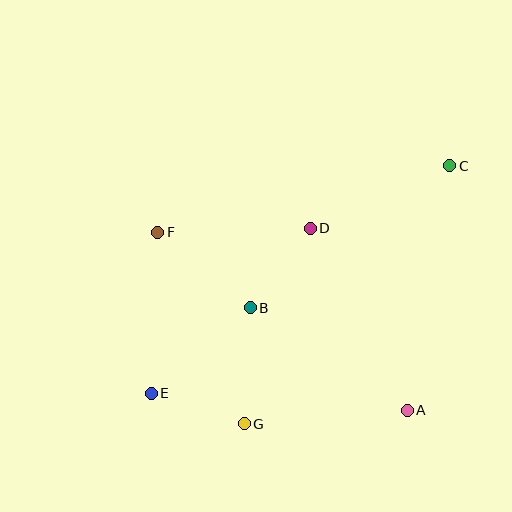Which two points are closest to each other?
Points E and G are closest to each other.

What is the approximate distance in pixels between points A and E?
The distance between A and E is approximately 257 pixels.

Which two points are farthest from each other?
Points C and E are farthest from each other.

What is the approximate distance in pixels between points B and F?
The distance between B and F is approximately 119 pixels.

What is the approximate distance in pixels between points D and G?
The distance between D and G is approximately 206 pixels.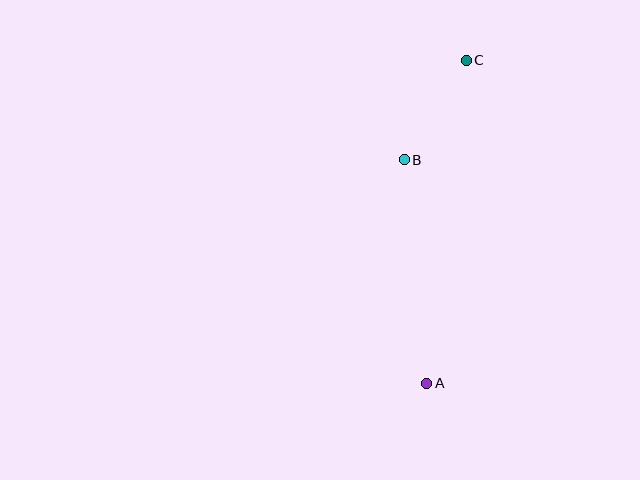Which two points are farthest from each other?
Points A and C are farthest from each other.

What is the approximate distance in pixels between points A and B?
The distance between A and B is approximately 225 pixels.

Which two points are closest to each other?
Points B and C are closest to each other.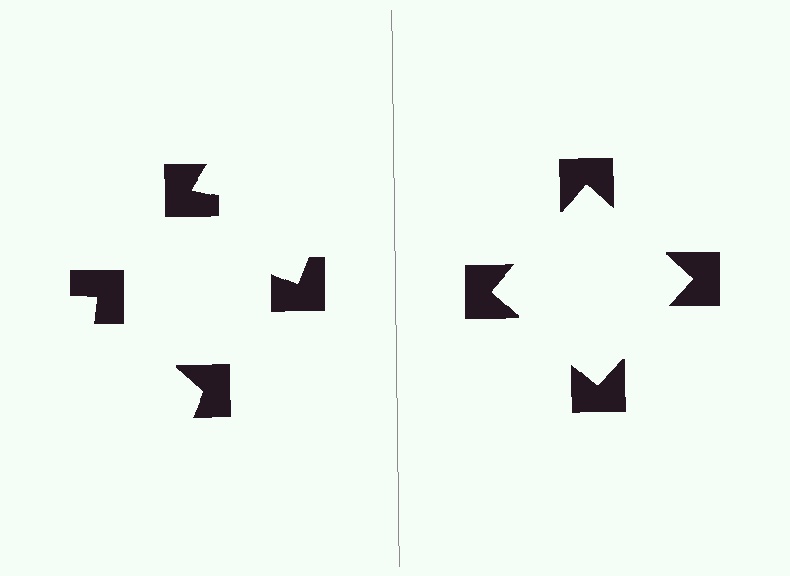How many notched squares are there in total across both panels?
8 — 4 on each side.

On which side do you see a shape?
An illusory square appears on the right side. On the left side the wedge cuts are rotated, so no coherent shape forms.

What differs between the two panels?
The notched squares are positioned identically on both sides; only the wedge orientations differ. On the right they align to a square; on the left they are misaligned.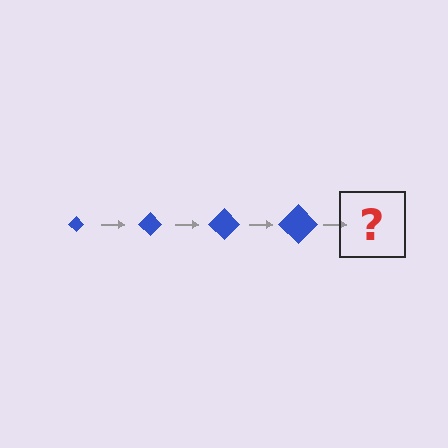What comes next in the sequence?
The next element should be a blue diamond, larger than the previous one.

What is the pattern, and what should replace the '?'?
The pattern is that the diamond gets progressively larger each step. The '?' should be a blue diamond, larger than the previous one.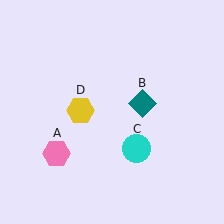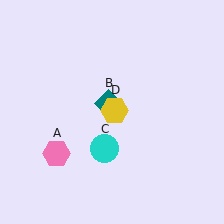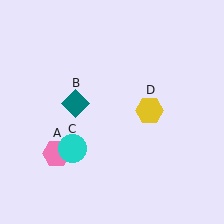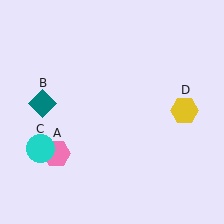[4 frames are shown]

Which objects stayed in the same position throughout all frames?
Pink hexagon (object A) remained stationary.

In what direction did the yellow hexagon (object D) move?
The yellow hexagon (object D) moved right.